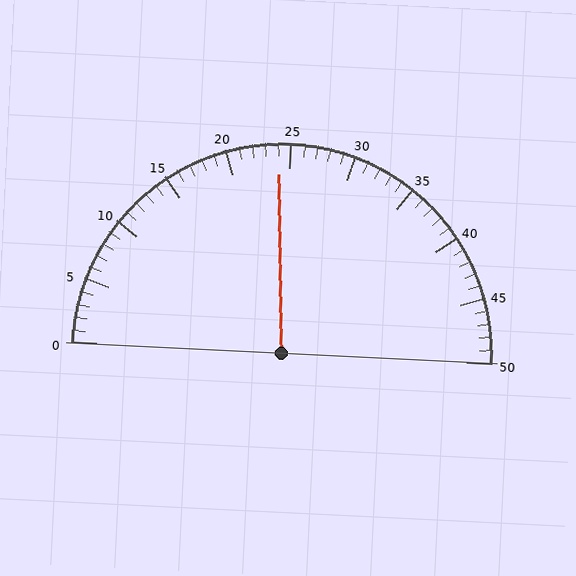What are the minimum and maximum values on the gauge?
The gauge ranges from 0 to 50.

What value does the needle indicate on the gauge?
The needle indicates approximately 24.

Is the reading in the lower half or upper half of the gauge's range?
The reading is in the lower half of the range (0 to 50).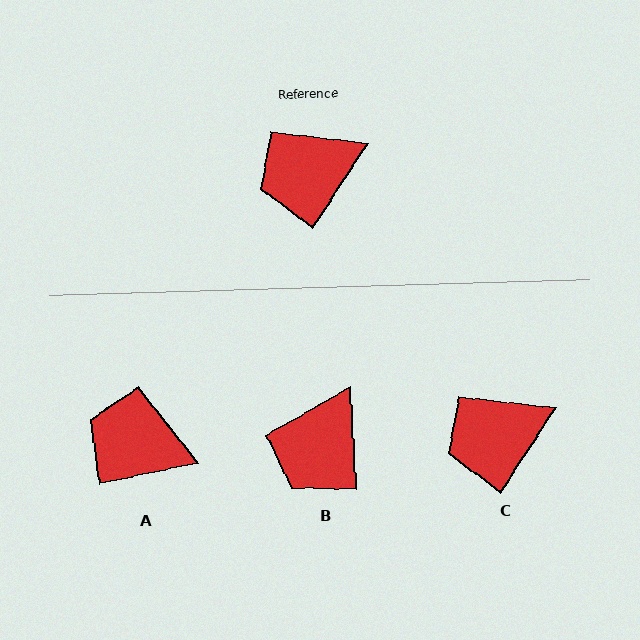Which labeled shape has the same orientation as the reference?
C.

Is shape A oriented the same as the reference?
No, it is off by about 45 degrees.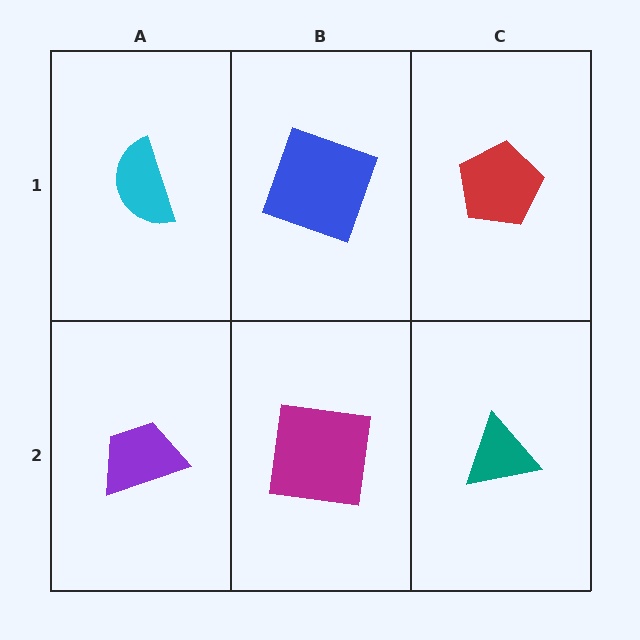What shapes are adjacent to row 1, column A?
A purple trapezoid (row 2, column A), a blue square (row 1, column B).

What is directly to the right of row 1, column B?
A red pentagon.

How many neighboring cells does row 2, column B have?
3.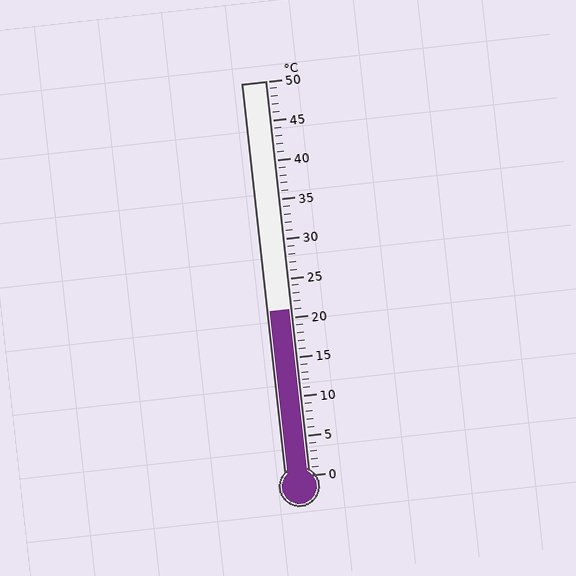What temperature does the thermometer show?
The thermometer shows approximately 21°C.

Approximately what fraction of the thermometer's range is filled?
The thermometer is filled to approximately 40% of its range.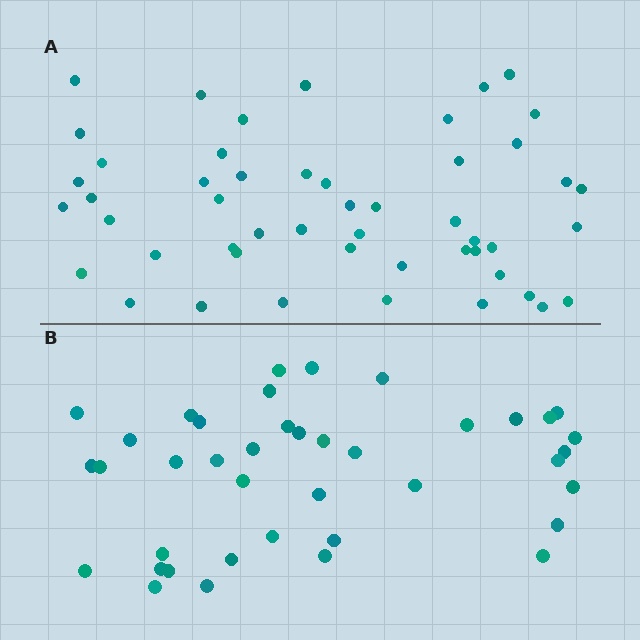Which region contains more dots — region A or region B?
Region A (the top region) has more dots.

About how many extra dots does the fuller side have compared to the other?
Region A has roughly 10 or so more dots than region B.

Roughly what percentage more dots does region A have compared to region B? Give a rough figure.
About 25% more.